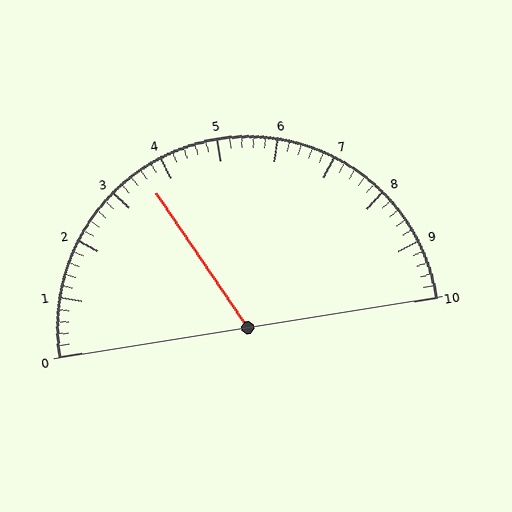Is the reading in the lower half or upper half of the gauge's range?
The reading is in the lower half of the range (0 to 10).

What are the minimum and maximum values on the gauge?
The gauge ranges from 0 to 10.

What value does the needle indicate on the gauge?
The needle indicates approximately 3.6.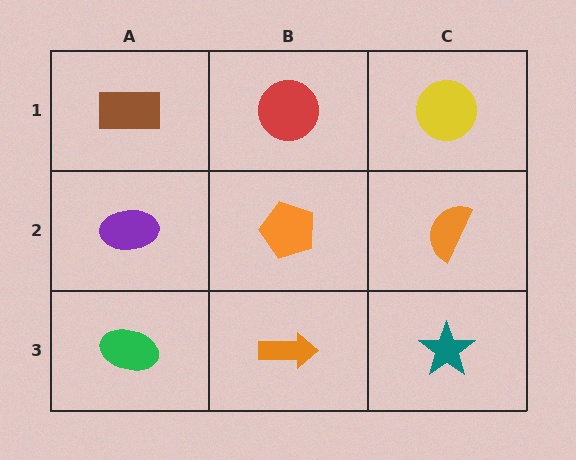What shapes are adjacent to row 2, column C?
A yellow circle (row 1, column C), a teal star (row 3, column C), an orange pentagon (row 2, column B).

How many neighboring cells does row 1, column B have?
3.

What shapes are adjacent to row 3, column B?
An orange pentagon (row 2, column B), a green ellipse (row 3, column A), a teal star (row 3, column C).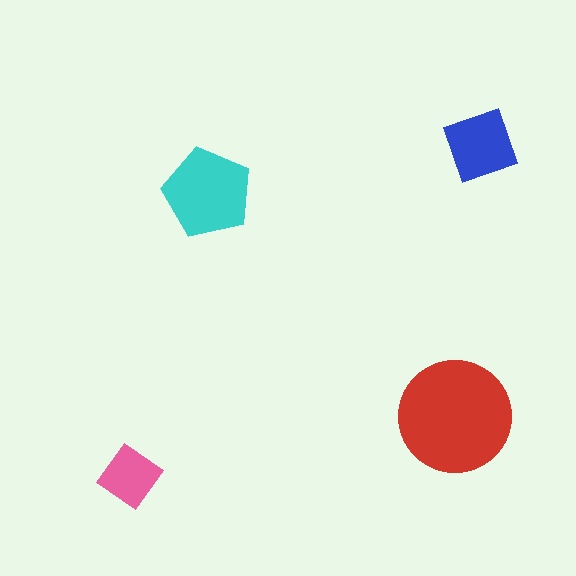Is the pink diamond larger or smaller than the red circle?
Smaller.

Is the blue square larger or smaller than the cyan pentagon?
Smaller.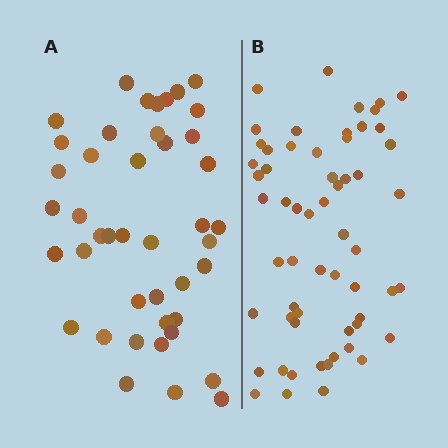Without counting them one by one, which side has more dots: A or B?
Region B (the right region) has more dots.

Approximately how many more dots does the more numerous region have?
Region B has approximately 15 more dots than region A.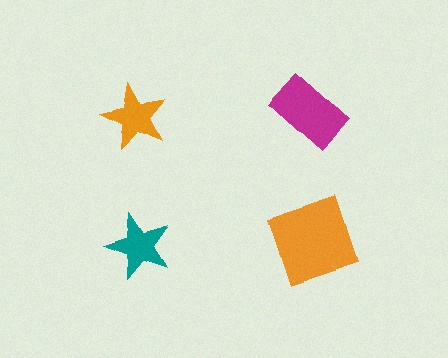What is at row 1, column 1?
An orange star.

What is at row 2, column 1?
A teal star.